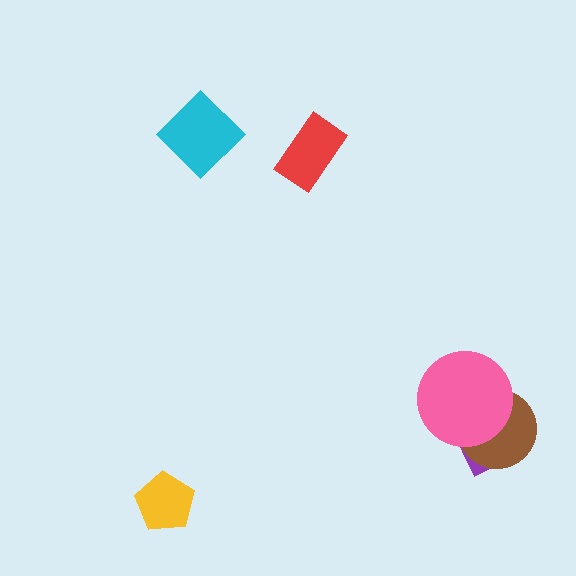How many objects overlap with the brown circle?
2 objects overlap with the brown circle.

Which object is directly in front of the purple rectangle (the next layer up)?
The brown circle is directly in front of the purple rectangle.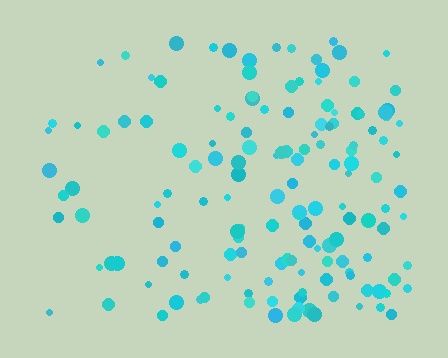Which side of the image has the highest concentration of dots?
The right.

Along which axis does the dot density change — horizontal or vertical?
Horizontal.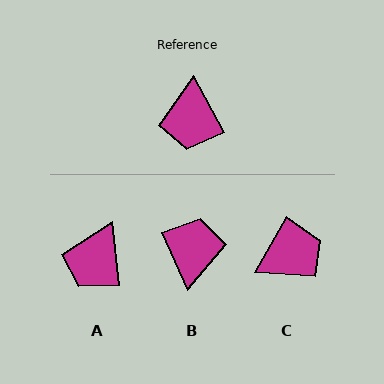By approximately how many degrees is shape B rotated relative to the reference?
Approximately 175 degrees counter-clockwise.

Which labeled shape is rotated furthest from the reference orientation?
B, about 175 degrees away.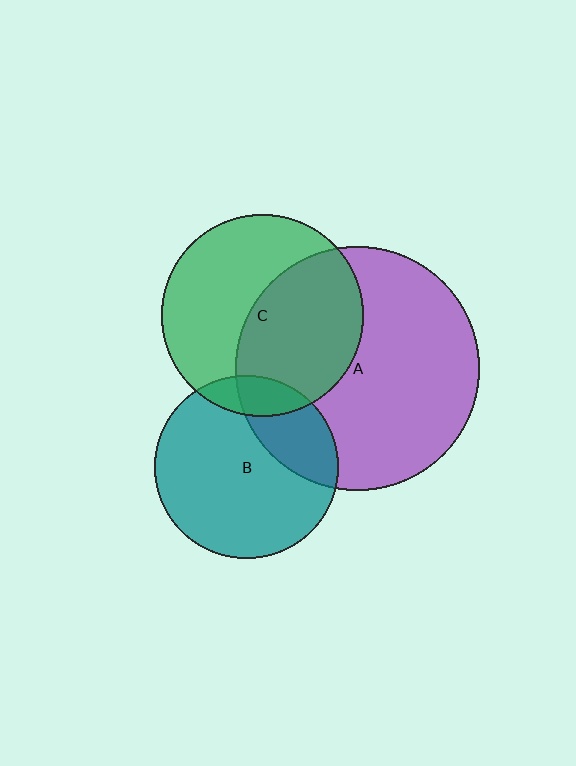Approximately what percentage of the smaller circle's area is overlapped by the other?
Approximately 10%.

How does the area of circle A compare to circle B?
Approximately 1.8 times.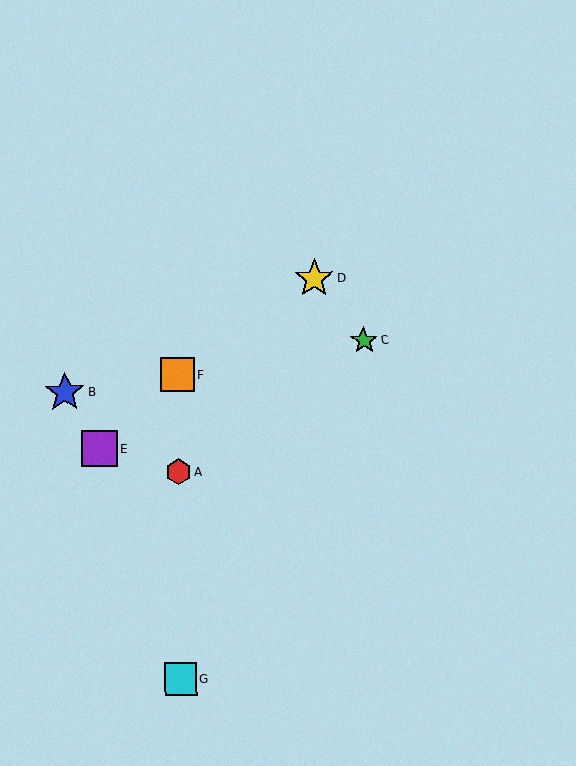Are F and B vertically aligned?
No, F is at x≈177 and B is at x≈65.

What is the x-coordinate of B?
Object B is at x≈65.